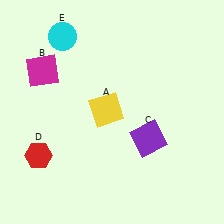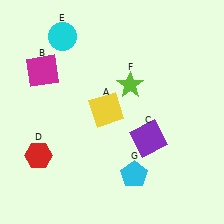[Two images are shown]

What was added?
A lime star (F), a cyan pentagon (G) were added in Image 2.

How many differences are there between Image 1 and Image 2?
There are 2 differences between the two images.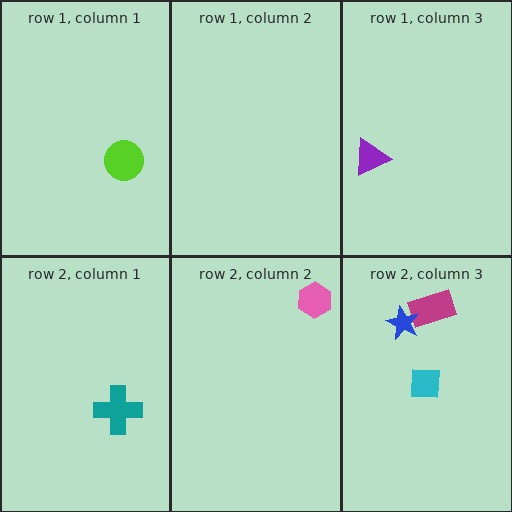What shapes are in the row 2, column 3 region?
The cyan square, the magenta rectangle, the blue star.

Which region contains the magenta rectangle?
The row 2, column 3 region.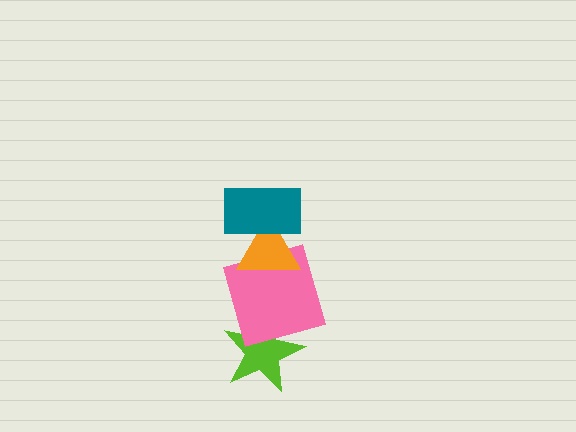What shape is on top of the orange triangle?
The teal rectangle is on top of the orange triangle.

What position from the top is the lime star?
The lime star is 4th from the top.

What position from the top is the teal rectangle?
The teal rectangle is 1st from the top.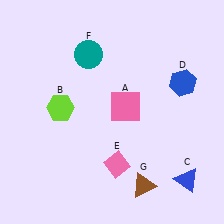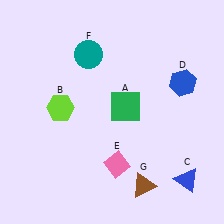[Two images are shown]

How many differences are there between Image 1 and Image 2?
There is 1 difference between the two images.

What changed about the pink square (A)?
In Image 1, A is pink. In Image 2, it changed to green.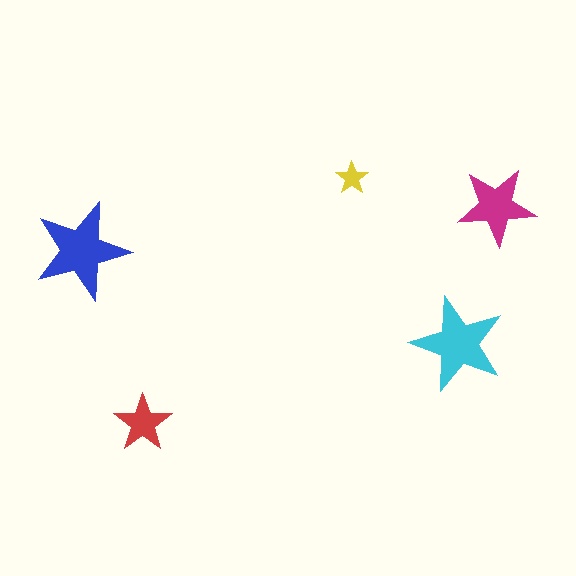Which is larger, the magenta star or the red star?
The magenta one.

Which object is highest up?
The yellow star is topmost.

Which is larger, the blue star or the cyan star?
The blue one.